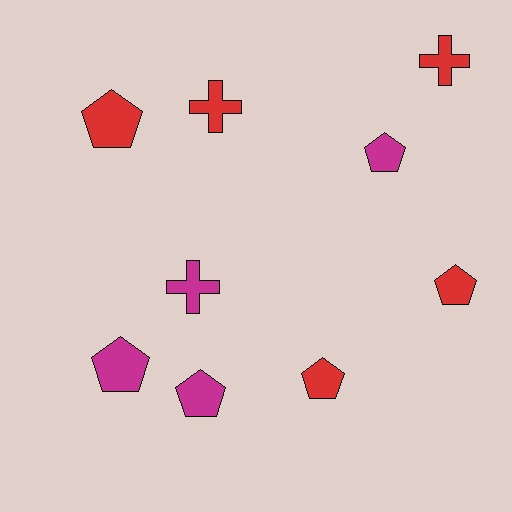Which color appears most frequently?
Red, with 5 objects.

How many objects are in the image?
There are 9 objects.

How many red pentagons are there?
There are 3 red pentagons.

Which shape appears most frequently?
Pentagon, with 6 objects.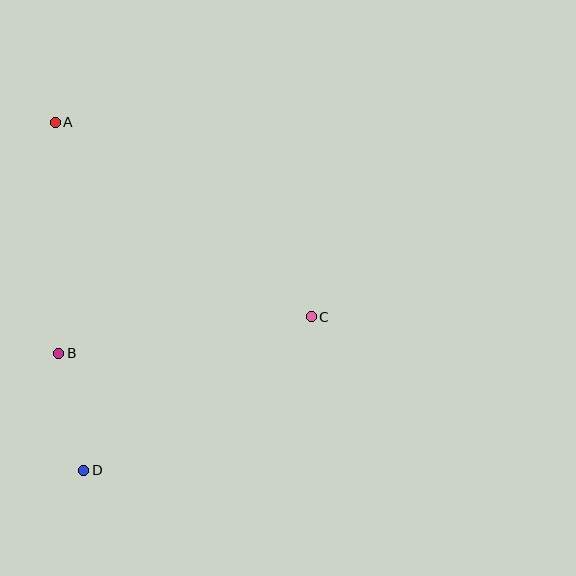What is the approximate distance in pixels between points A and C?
The distance between A and C is approximately 322 pixels.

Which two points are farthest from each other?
Points A and D are farthest from each other.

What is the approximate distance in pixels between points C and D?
The distance between C and D is approximately 275 pixels.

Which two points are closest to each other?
Points B and D are closest to each other.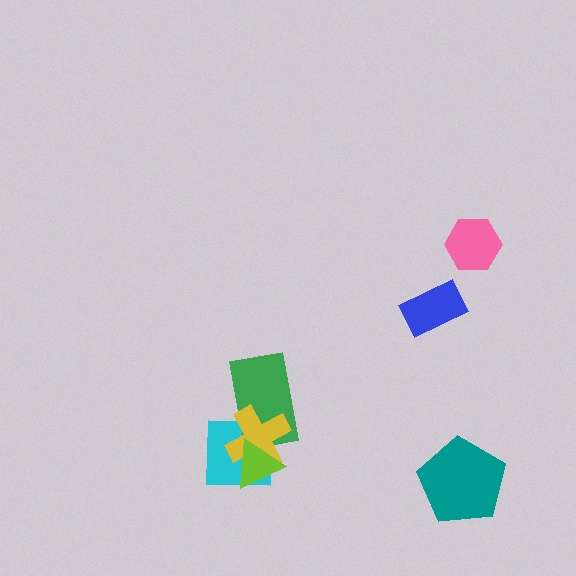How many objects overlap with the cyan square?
3 objects overlap with the cyan square.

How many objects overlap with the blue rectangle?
0 objects overlap with the blue rectangle.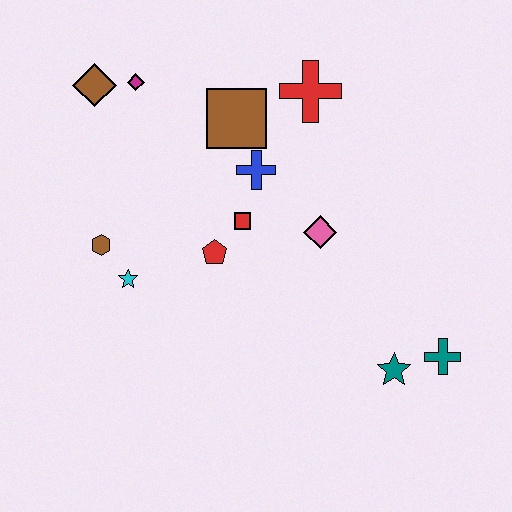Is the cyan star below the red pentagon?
Yes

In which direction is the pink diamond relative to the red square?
The pink diamond is to the right of the red square.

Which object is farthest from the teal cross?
The brown diamond is farthest from the teal cross.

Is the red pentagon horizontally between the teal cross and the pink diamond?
No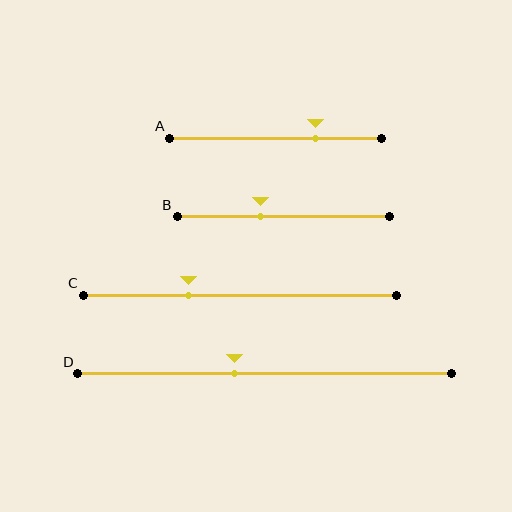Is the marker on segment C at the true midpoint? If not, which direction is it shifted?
No, the marker on segment C is shifted to the left by about 16% of the segment length.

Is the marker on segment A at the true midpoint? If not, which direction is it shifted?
No, the marker on segment A is shifted to the right by about 19% of the segment length.